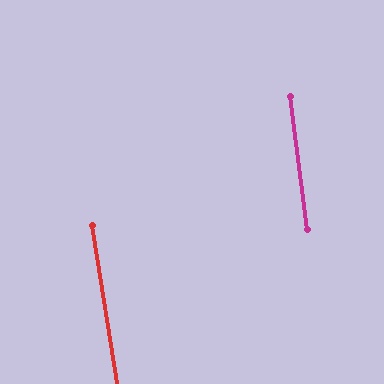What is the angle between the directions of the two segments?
Approximately 2 degrees.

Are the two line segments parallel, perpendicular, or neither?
Parallel — their directions differ by only 1.9°.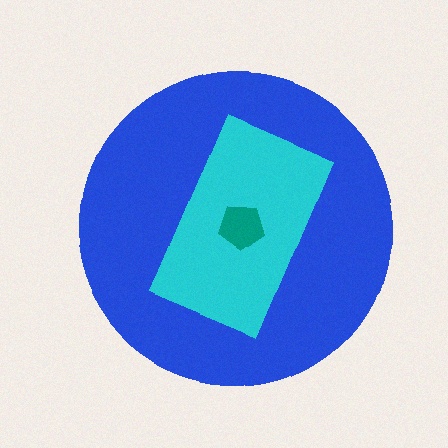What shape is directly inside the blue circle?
The cyan rectangle.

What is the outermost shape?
The blue circle.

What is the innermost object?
The teal pentagon.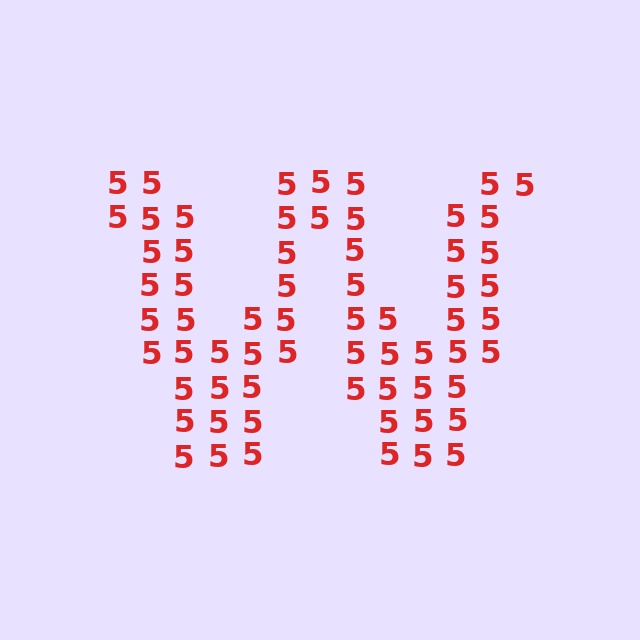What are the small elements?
The small elements are digit 5's.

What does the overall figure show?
The overall figure shows the letter W.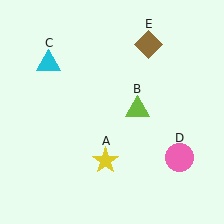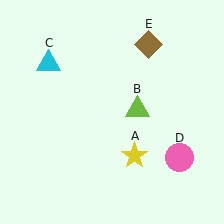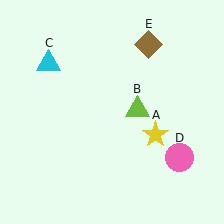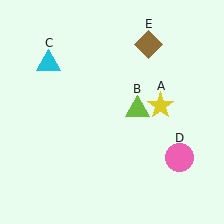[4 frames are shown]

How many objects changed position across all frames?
1 object changed position: yellow star (object A).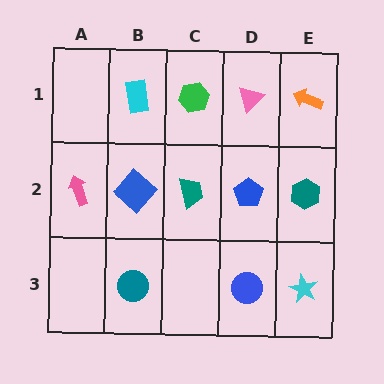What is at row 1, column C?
A green hexagon.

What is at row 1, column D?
A pink triangle.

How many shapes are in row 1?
4 shapes.